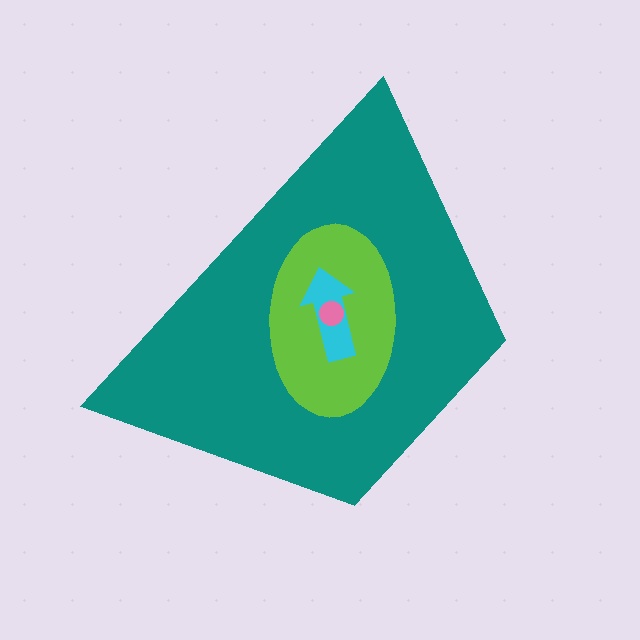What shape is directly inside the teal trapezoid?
The lime ellipse.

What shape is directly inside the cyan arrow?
The pink circle.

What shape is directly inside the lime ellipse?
The cyan arrow.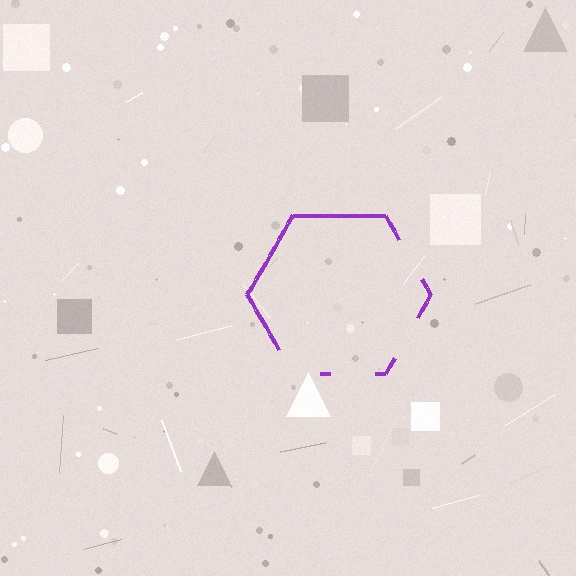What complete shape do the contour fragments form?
The contour fragments form a hexagon.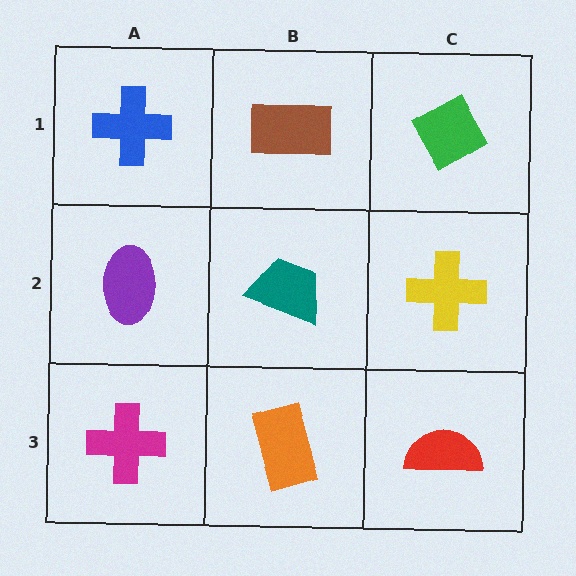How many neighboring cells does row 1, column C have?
2.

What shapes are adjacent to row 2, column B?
A brown rectangle (row 1, column B), an orange rectangle (row 3, column B), a purple ellipse (row 2, column A), a yellow cross (row 2, column C).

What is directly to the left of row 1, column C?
A brown rectangle.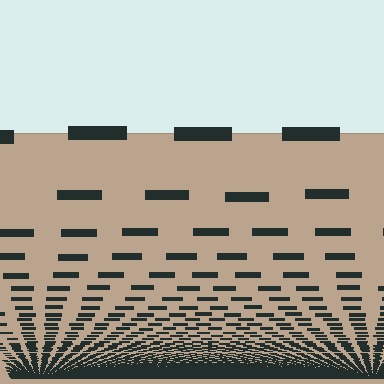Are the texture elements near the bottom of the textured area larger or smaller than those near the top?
Smaller. The gradient is inverted — elements near the bottom are smaller and denser.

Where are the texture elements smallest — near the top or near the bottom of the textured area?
Near the bottom.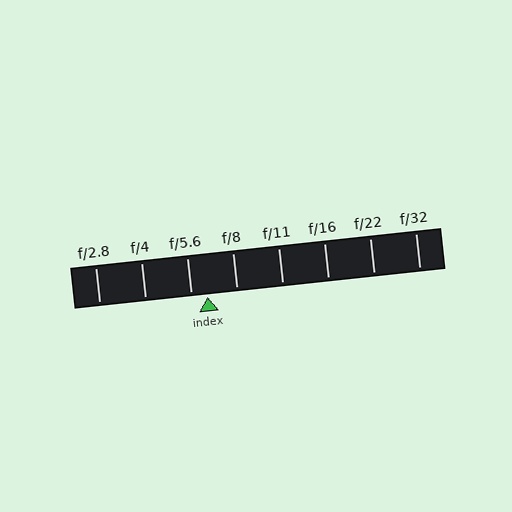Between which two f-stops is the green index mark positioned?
The index mark is between f/5.6 and f/8.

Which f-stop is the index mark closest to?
The index mark is closest to f/5.6.